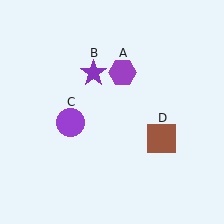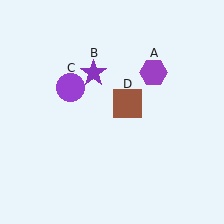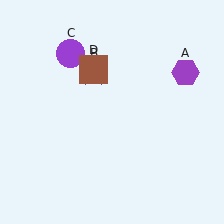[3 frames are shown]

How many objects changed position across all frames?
3 objects changed position: purple hexagon (object A), purple circle (object C), brown square (object D).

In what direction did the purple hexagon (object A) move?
The purple hexagon (object A) moved right.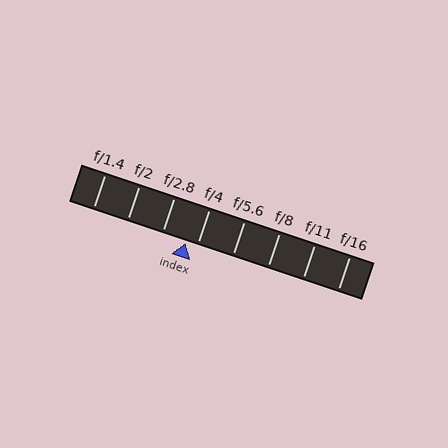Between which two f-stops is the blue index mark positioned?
The index mark is between f/2.8 and f/4.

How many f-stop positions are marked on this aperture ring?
There are 8 f-stop positions marked.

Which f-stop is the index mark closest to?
The index mark is closest to f/4.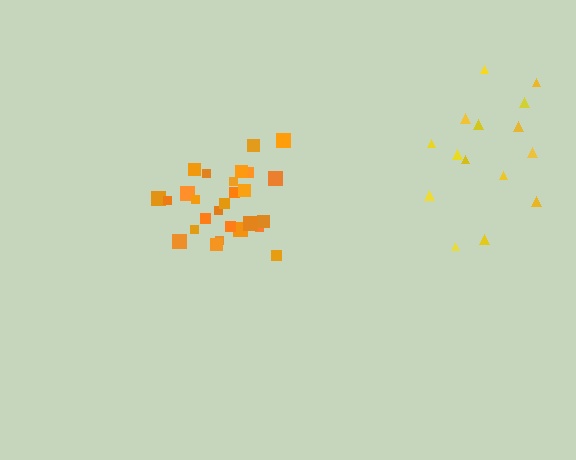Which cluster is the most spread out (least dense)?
Yellow.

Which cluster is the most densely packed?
Orange.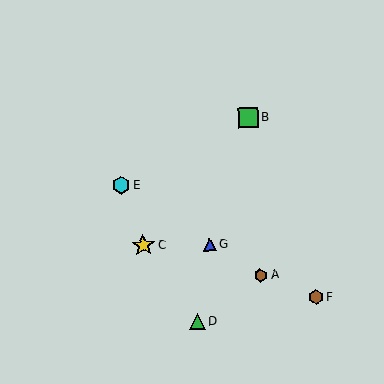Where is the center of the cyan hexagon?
The center of the cyan hexagon is at (121, 186).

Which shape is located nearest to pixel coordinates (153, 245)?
The yellow star (labeled C) at (143, 245) is nearest to that location.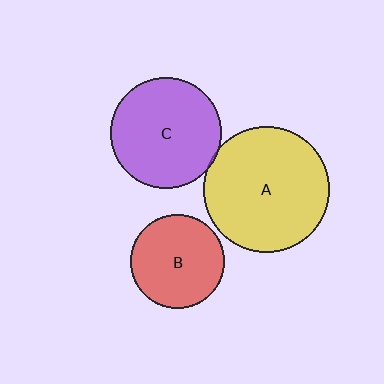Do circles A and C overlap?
Yes.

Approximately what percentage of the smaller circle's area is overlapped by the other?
Approximately 5%.